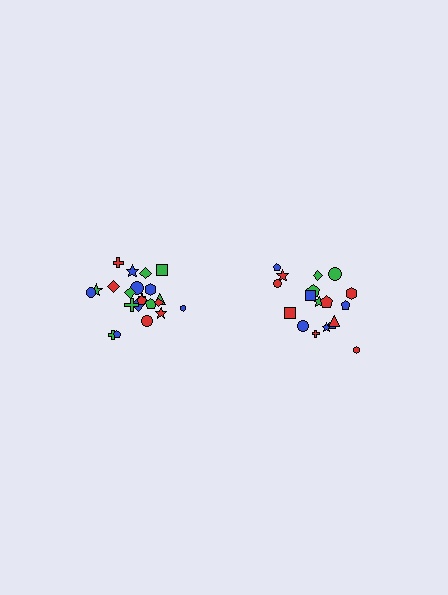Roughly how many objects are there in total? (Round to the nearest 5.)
Roughly 40 objects in total.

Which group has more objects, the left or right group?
The left group.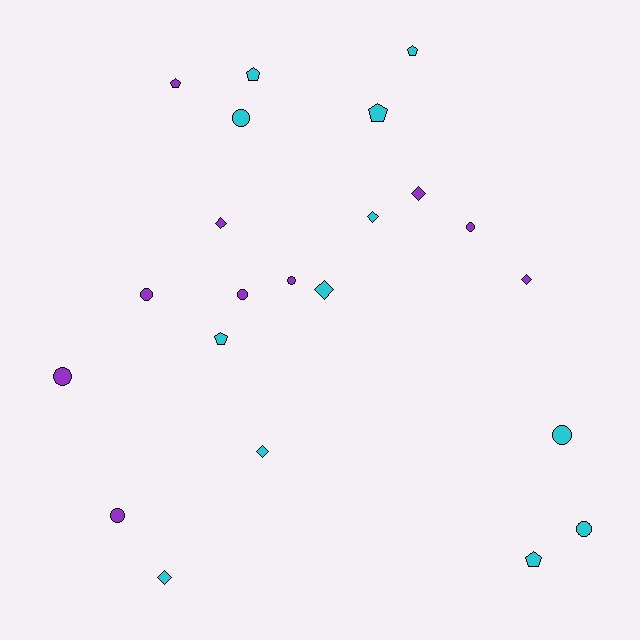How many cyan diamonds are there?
There are 4 cyan diamonds.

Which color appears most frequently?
Cyan, with 12 objects.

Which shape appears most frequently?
Circle, with 9 objects.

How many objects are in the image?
There are 22 objects.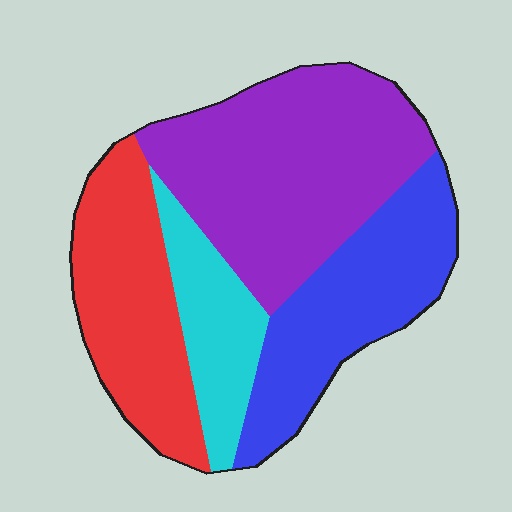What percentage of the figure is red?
Red takes up about one quarter (1/4) of the figure.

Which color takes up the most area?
Purple, at roughly 40%.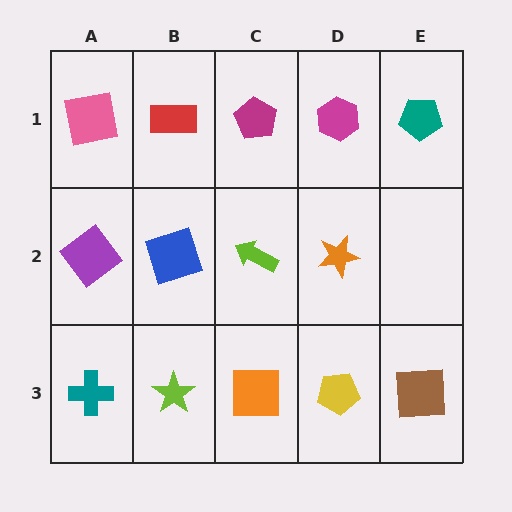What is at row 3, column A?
A teal cross.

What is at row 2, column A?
A purple diamond.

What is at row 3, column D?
A yellow pentagon.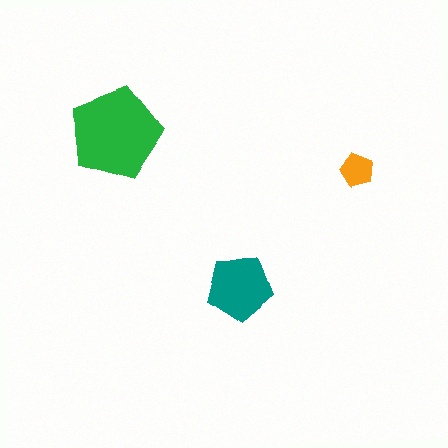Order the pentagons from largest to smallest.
the green one, the teal one, the orange one.